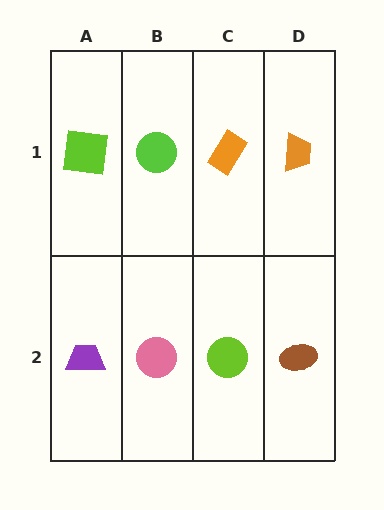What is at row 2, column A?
A purple trapezoid.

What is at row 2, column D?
A brown ellipse.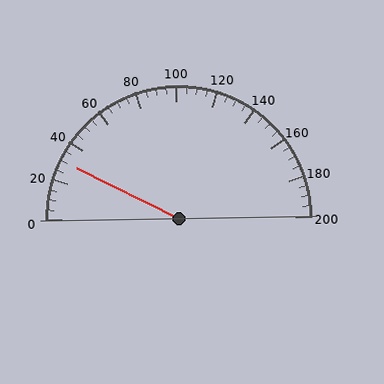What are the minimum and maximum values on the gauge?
The gauge ranges from 0 to 200.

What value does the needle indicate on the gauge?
The needle indicates approximately 30.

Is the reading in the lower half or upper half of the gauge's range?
The reading is in the lower half of the range (0 to 200).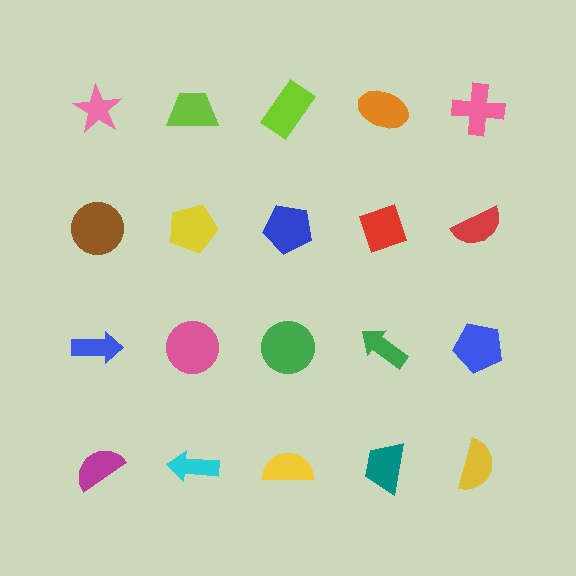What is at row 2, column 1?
A brown circle.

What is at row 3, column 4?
A green arrow.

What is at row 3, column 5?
A blue pentagon.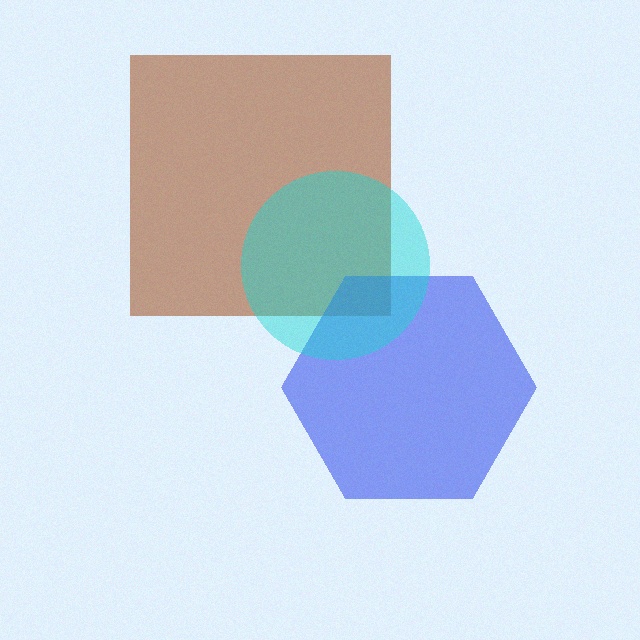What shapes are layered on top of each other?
The layered shapes are: a brown square, a blue hexagon, a cyan circle.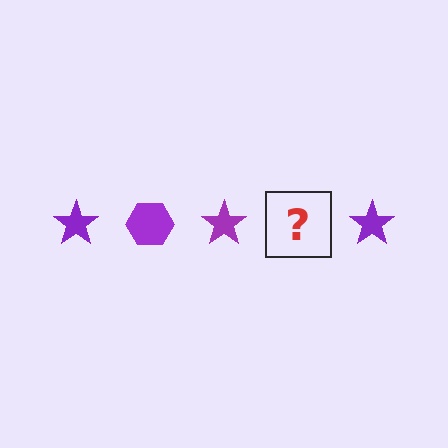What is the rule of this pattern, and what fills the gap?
The rule is that the pattern cycles through star, hexagon shapes in purple. The gap should be filled with a purple hexagon.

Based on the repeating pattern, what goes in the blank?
The blank should be a purple hexagon.